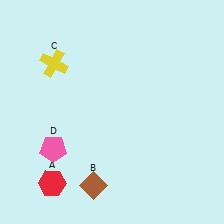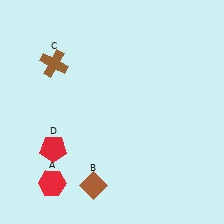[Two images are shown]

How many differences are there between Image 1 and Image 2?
There are 2 differences between the two images.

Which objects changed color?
C changed from yellow to brown. D changed from pink to red.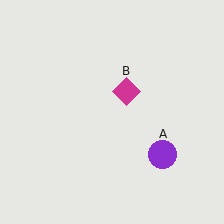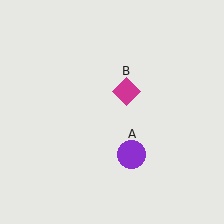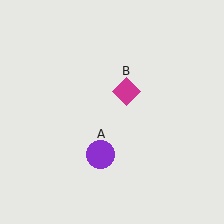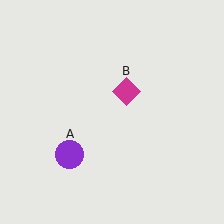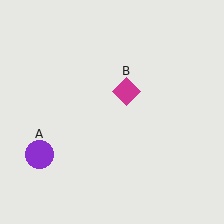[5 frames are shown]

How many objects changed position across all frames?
1 object changed position: purple circle (object A).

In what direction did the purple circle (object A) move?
The purple circle (object A) moved left.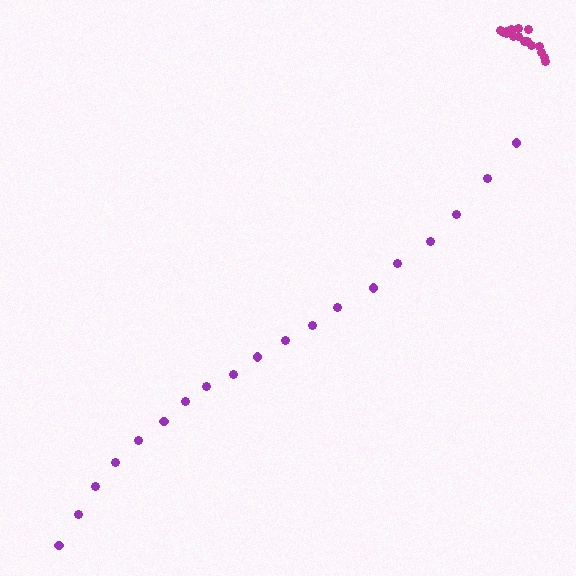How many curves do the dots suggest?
There are 2 distinct paths.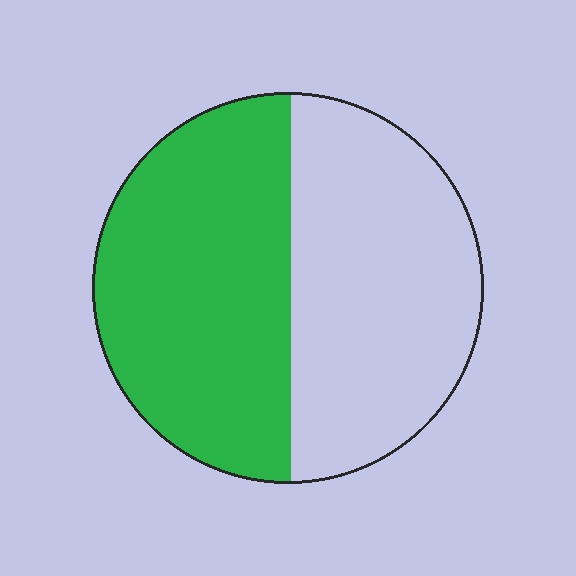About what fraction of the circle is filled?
About one half (1/2).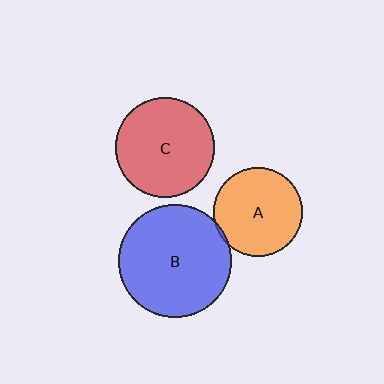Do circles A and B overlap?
Yes.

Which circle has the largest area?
Circle B (blue).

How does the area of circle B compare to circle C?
Approximately 1.3 times.